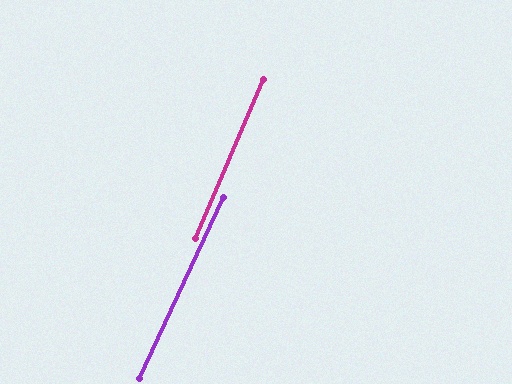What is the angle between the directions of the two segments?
Approximately 2 degrees.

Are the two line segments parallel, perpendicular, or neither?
Parallel — their directions differ by only 1.6°.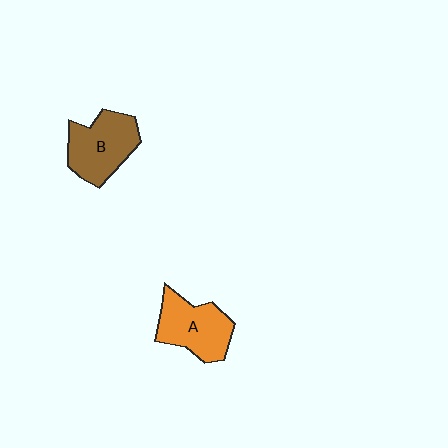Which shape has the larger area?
Shape B (brown).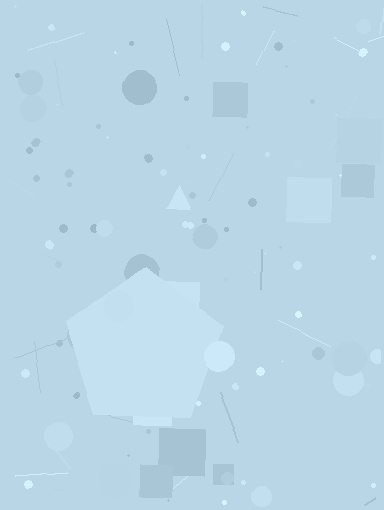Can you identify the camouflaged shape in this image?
The camouflaged shape is a pentagon.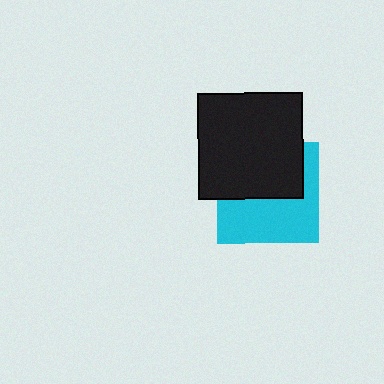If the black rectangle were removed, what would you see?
You would see the complete cyan square.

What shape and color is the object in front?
The object in front is a black rectangle.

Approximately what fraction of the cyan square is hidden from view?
Roughly 47% of the cyan square is hidden behind the black rectangle.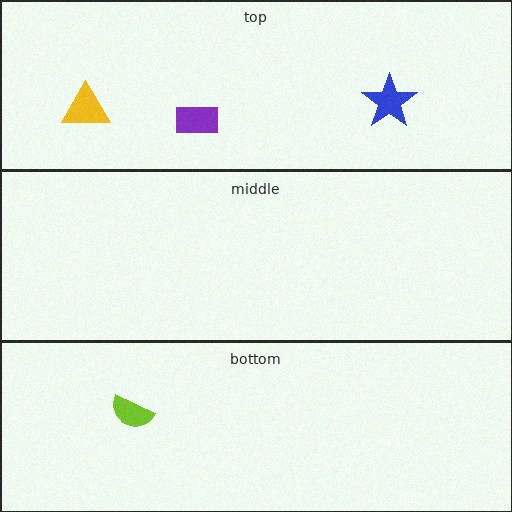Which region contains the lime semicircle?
The bottom region.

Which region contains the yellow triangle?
The top region.